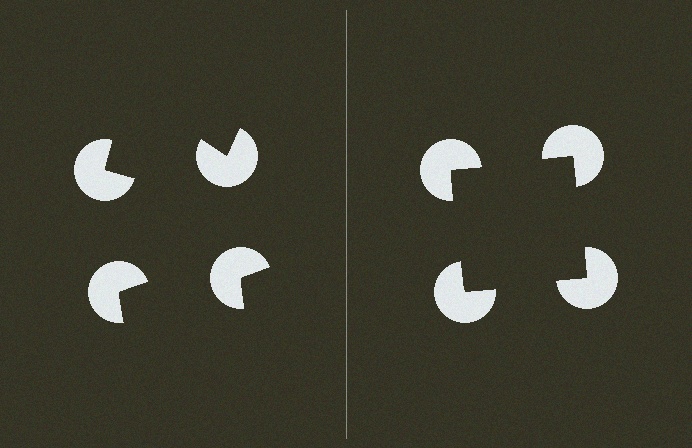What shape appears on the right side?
An illusory square.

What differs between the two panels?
The pac-man discs are positioned identically on both sides; only the wedge orientations differ. On the right they align to a square; on the left they are misaligned.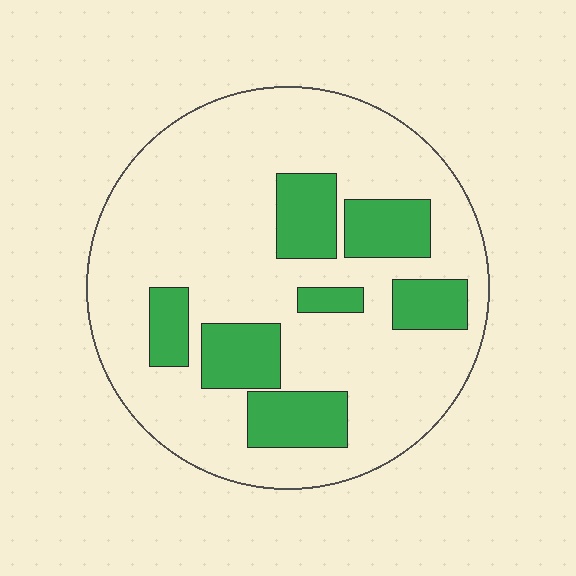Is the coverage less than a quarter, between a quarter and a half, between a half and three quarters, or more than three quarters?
Less than a quarter.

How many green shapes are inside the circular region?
7.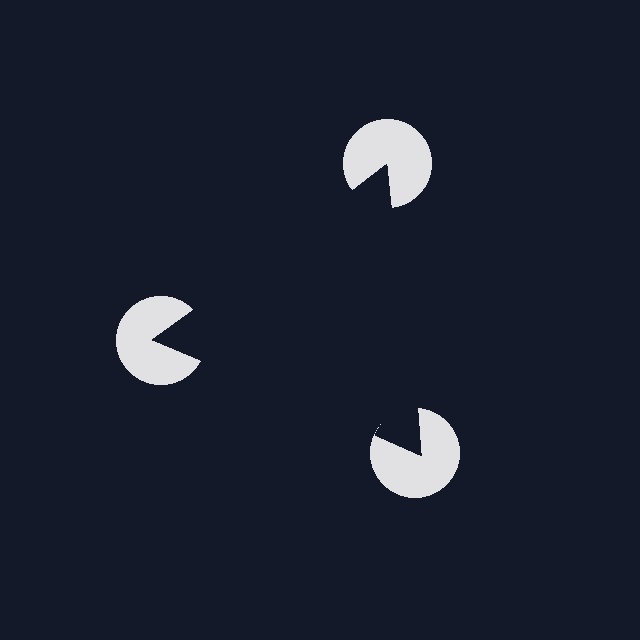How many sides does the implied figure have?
3 sides.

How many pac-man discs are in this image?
There are 3 — one at each vertex of the illusory triangle.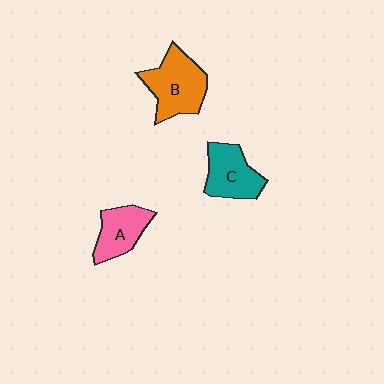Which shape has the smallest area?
Shape A (pink).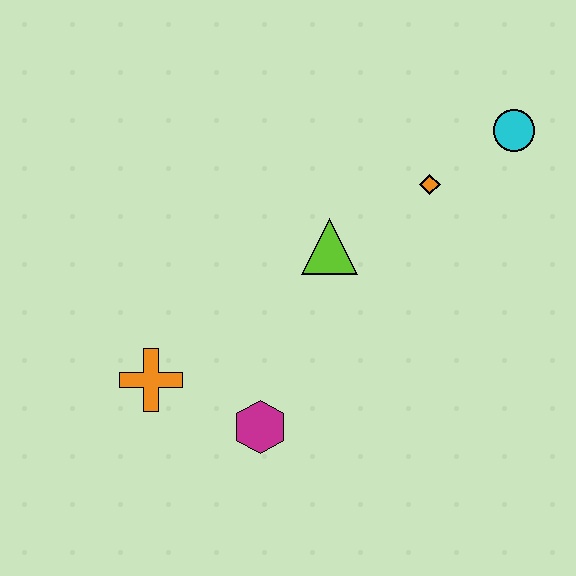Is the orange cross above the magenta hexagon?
Yes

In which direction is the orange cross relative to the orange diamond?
The orange cross is to the left of the orange diamond.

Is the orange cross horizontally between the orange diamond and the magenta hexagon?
No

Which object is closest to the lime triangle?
The orange diamond is closest to the lime triangle.